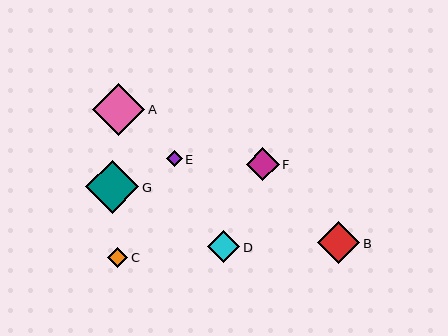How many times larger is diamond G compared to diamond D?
Diamond G is approximately 1.6 times the size of diamond D.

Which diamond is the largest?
Diamond G is the largest with a size of approximately 53 pixels.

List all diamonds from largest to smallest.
From largest to smallest: G, A, B, F, D, C, E.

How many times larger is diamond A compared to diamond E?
Diamond A is approximately 3.4 times the size of diamond E.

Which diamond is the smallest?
Diamond E is the smallest with a size of approximately 15 pixels.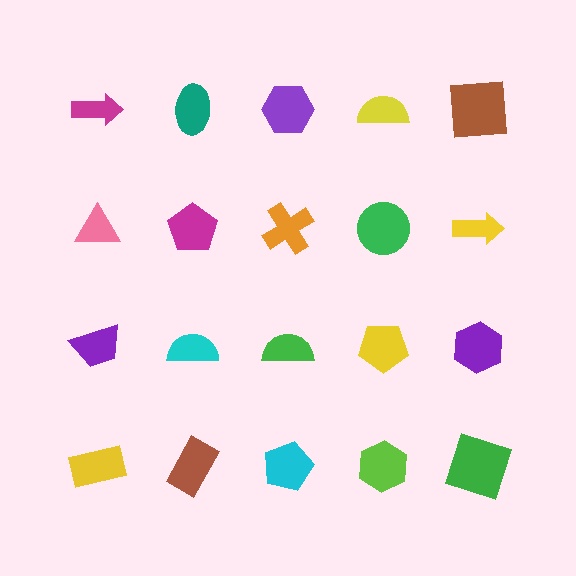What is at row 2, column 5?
A yellow arrow.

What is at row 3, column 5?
A purple hexagon.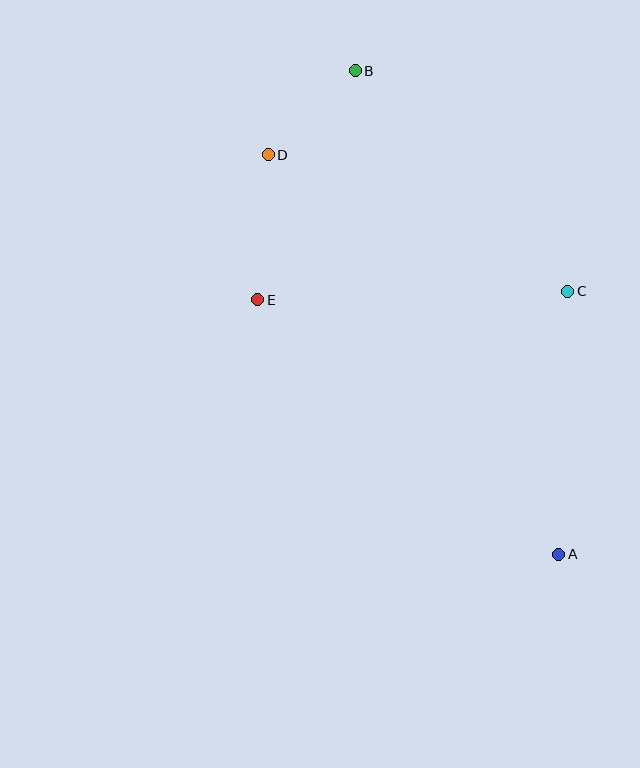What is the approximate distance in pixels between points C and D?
The distance between C and D is approximately 329 pixels.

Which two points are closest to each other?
Points B and D are closest to each other.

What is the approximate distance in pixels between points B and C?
The distance between B and C is approximately 306 pixels.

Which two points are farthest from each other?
Points A and B are farthest from each other.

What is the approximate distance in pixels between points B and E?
The distance between B and E is approximately 249 pixels.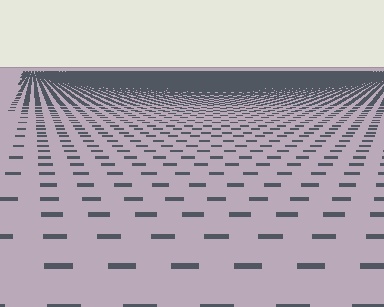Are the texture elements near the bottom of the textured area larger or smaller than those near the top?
Larger. Near the bottom, elements are closer to the viewer and appear at a bigger on-screen size.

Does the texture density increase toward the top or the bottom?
Density increases toward the top.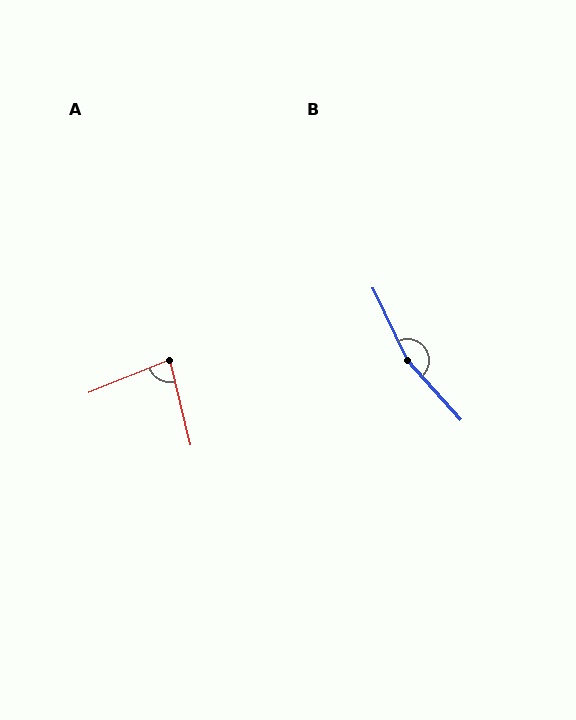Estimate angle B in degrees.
Approximately 164 degrees.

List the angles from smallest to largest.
A (82°), B (164°).